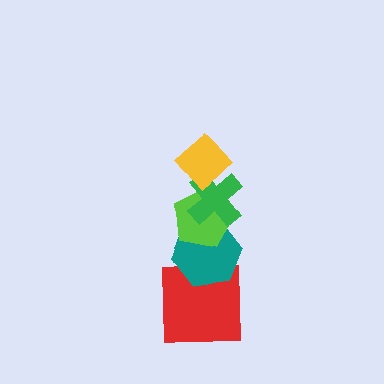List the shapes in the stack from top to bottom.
From top to bottom: the yellow diamond, the green cross, the lime pentagon, the teal hexagon, the red square.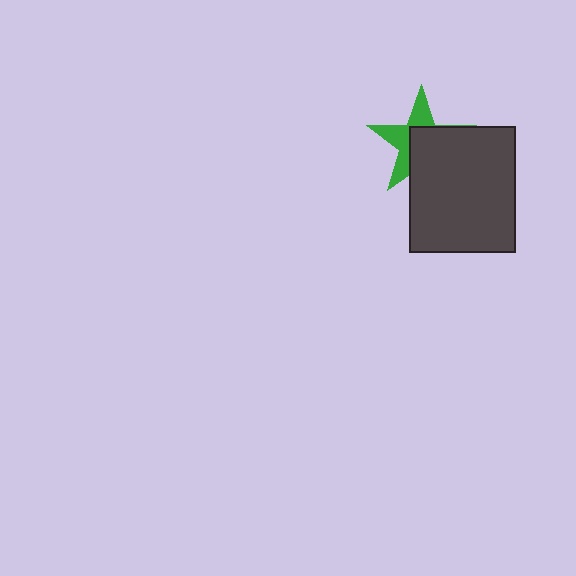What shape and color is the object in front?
The object in front is a dark gray rectangle.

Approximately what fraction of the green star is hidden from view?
Roughly 56% of the green star is hidden behind the dark gray rectangle.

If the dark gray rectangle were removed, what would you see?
You would see the complete green star.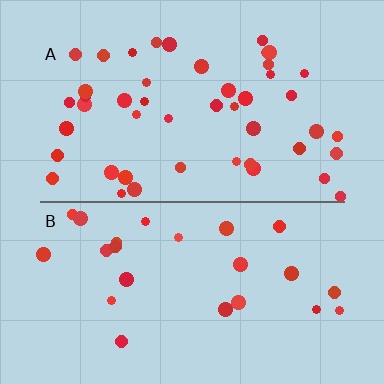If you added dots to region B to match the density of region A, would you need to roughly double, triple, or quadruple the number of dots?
Approximately double.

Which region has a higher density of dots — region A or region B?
A (the top).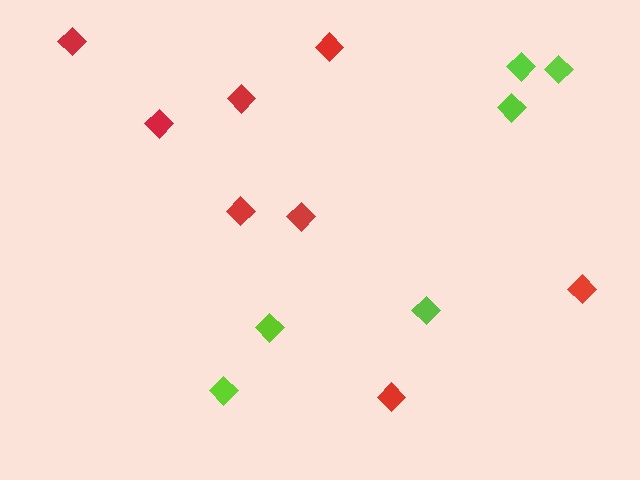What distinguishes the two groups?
There are 2 groups: one group of lime diamonds (6) and one group of red diamonds (8).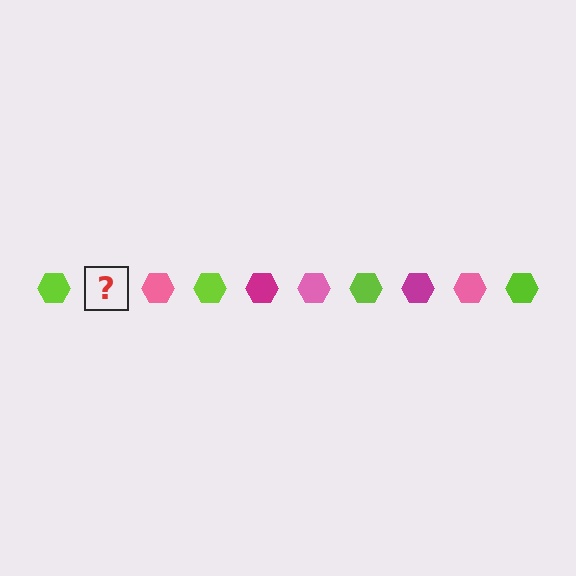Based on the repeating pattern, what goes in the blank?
The blank should be a magenta hexagon.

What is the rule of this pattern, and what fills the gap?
The rule is that the pattern cycles through lime, magenta, pink hexagons. The gap should be filled with a magenta hexagon.